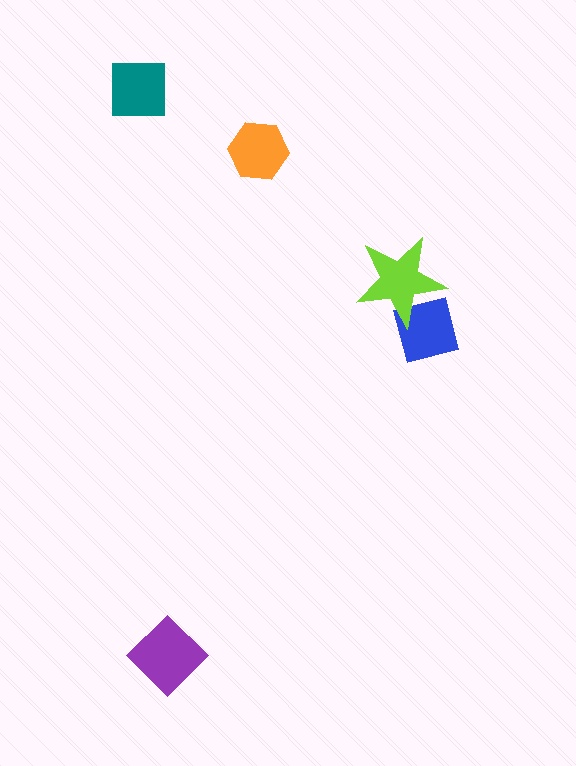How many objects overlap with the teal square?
0 objects overlap with the teal square.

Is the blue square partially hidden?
Yes, it is partially covered by another shape.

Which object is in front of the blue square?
The lime star is in front of the blue square.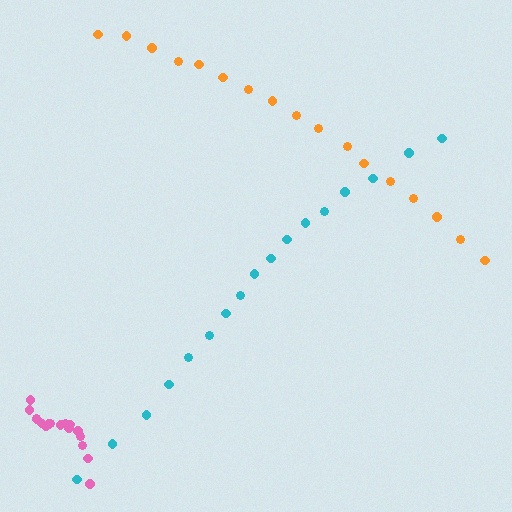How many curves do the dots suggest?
There are 3 distinct paths.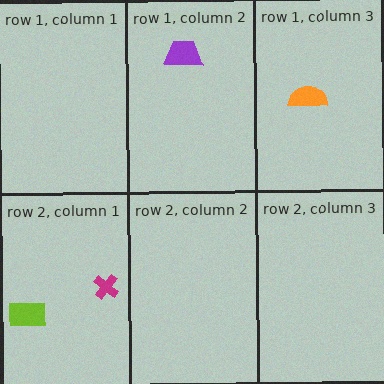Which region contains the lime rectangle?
The row 2, column 1 region.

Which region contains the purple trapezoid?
The row 1, column 2 region.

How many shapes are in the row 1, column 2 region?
1.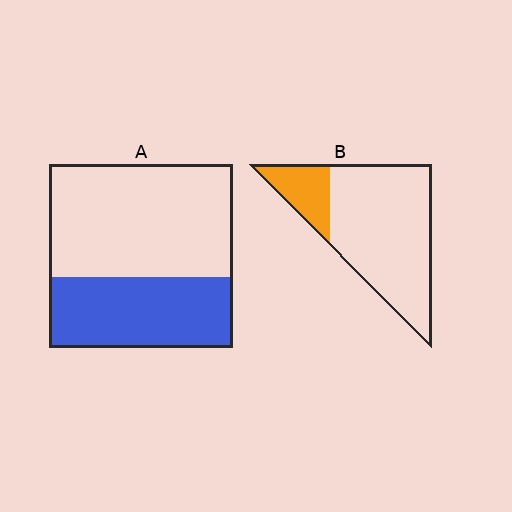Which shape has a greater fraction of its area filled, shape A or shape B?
Shape A.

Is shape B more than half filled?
No.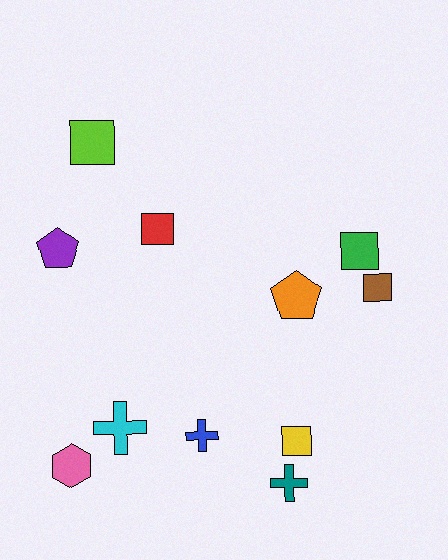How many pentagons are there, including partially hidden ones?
There are 2 pentagons.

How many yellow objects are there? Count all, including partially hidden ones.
There is 1 yellow object.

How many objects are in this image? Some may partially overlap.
There are 11 objects.